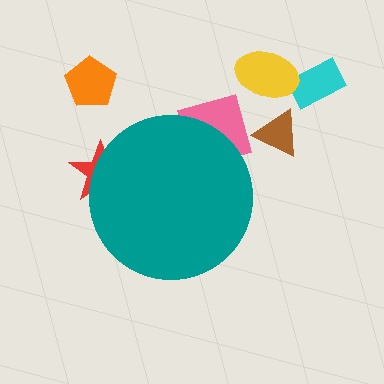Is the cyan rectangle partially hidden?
No, the cyan rectangle is fully visible.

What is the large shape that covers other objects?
A teal circle.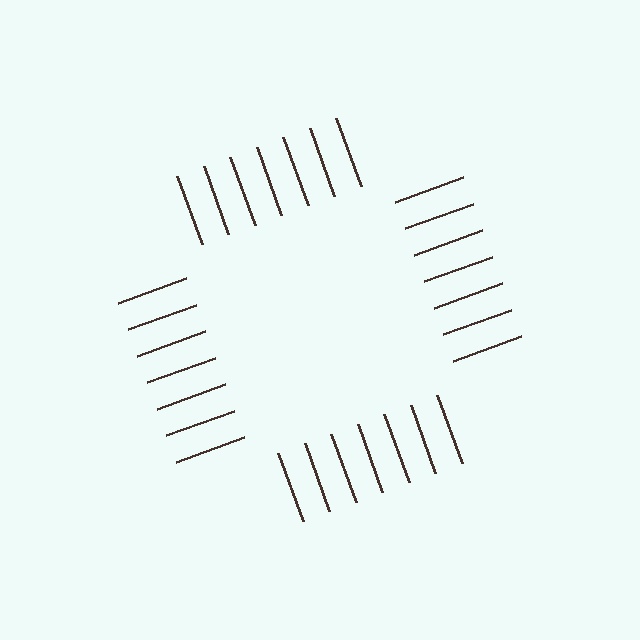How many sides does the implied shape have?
4 sides — the line-ends trace a square.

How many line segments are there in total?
28 — 7 along each of the 4 edges.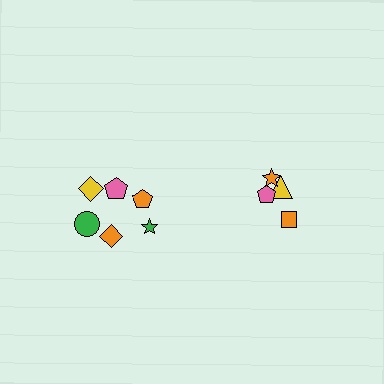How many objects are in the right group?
There are 4 objects.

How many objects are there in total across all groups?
There are 10 objects.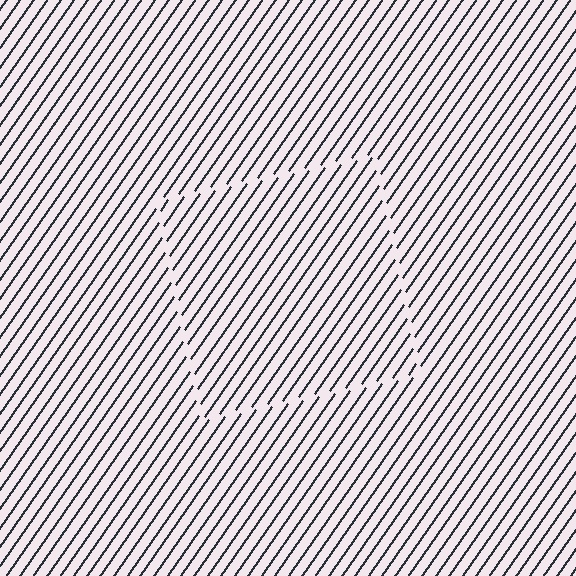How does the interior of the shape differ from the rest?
The interior of the shape contains the same grating, shifted by half a period — the contour is defined by the phase discontinuity where line-ends from the inner and outer gratings abut.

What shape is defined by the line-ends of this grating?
An illusory square. The interior of the shape contains the same grating, shifted by half a period — the contour is defined by the phase discontinuity where line-ends from the inner and outer gratings abut.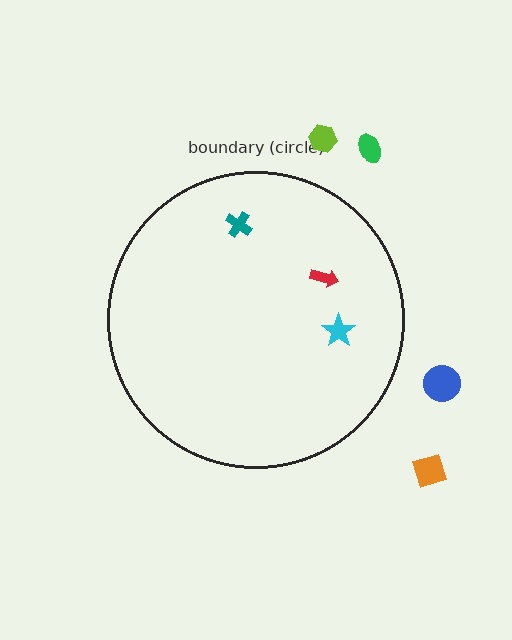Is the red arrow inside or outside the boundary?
Inside.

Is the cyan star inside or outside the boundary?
Inside.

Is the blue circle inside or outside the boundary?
Outside.